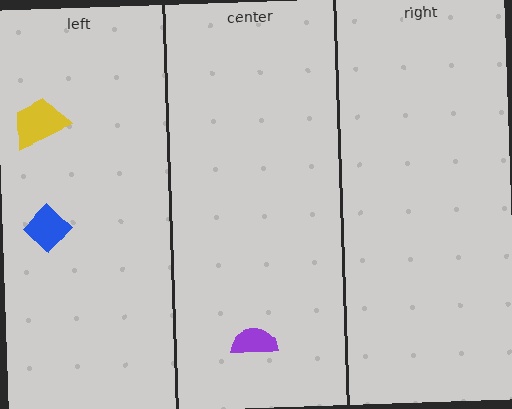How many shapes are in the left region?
2.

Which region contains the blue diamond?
The left region.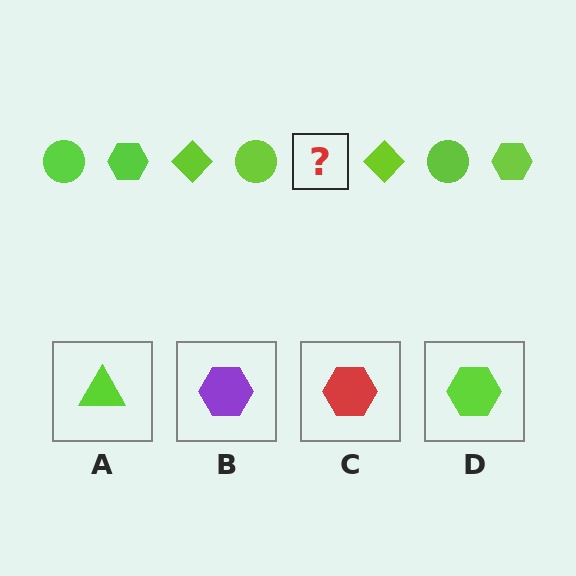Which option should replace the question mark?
Option D.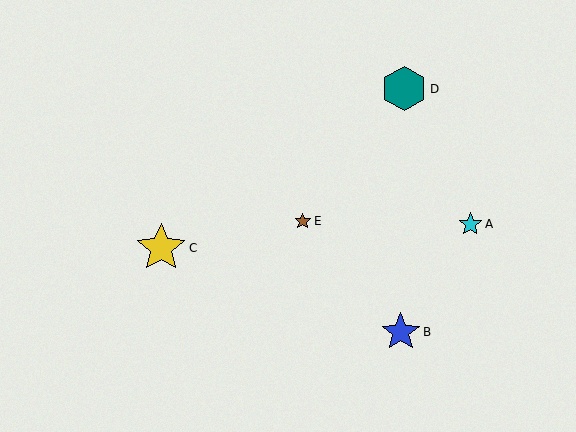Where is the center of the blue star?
The center of the blue star is at (401, 332).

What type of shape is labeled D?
Shape D is a teal hexagon.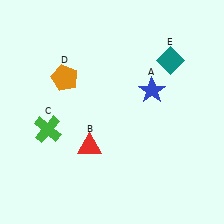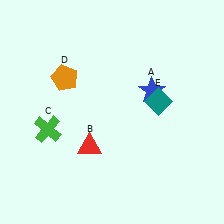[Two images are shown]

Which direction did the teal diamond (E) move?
The teal diamond (E) moved down.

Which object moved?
The teal diamond (E) moved down.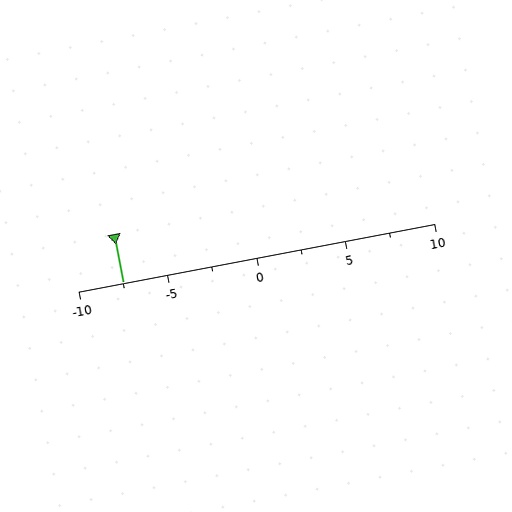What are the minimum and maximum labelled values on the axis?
The axis runs from -10 to 10.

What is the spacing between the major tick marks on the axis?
The major ticks are spaced 5 apart.